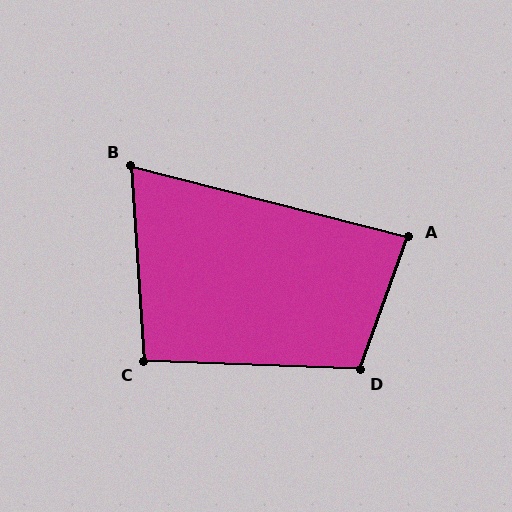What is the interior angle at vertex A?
Approximately 84 degrees (acute).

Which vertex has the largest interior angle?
D, at approximately 108 degrees.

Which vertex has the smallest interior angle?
B, at approximately 72 degrees.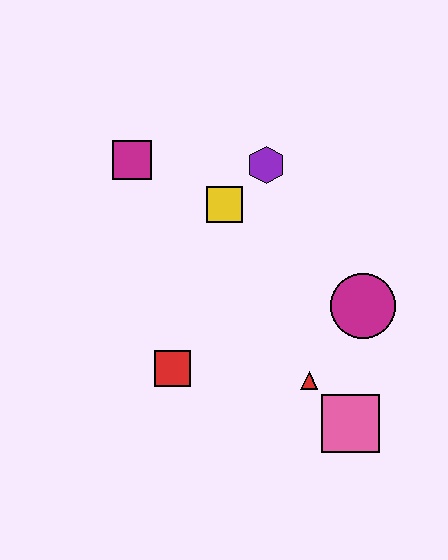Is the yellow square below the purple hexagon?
Yes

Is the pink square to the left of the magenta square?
No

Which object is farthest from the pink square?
The magenta square is farthest from the pink square.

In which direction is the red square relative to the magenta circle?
The red square is to the left of the magenta circle.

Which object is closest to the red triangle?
The pink square is closest to the red triangle.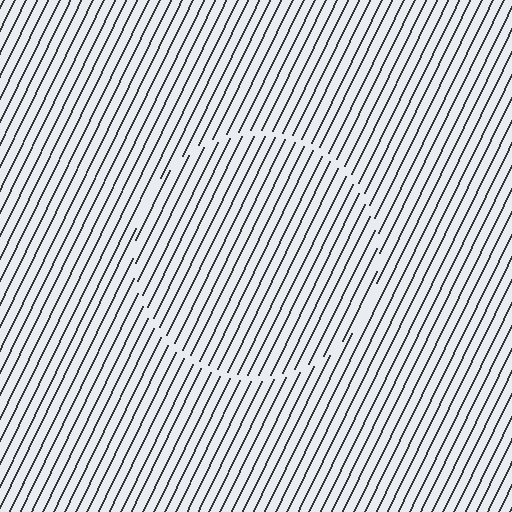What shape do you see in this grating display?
An illusory circle. The interior of the shape contains the same grating, shifted by half a period — the contour is defined by the phase discontinuity where line-ends from the inner and outer gratings abut.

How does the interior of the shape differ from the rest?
The interior of the shape contains the same grating, shifted by half a period — the contour is defined by the phase discontinuity where line-ends from the inner and outer gratings abut.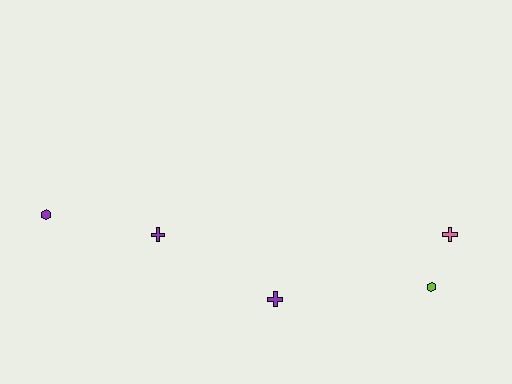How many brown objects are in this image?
There are no brown objects.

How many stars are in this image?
There are no stars.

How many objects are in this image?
There are 5 objects.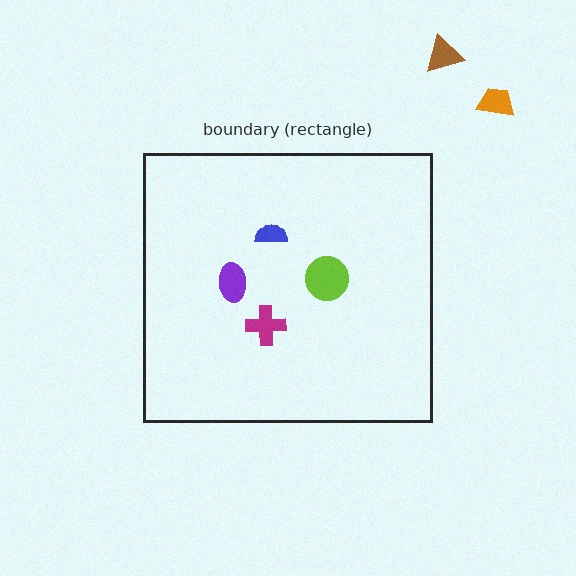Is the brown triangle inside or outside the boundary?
Outside.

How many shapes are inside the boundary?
4 inside, 2 outside.